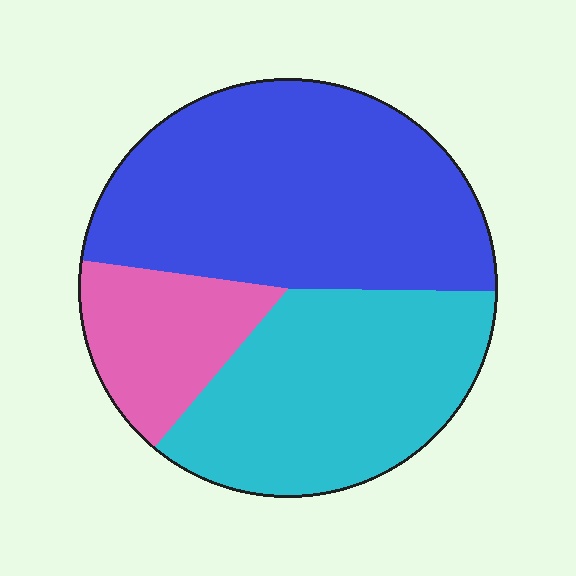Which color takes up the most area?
Blue, at roughly 50%.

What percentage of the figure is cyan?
Cyan covers roughly 35% of the figure.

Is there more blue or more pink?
Blue.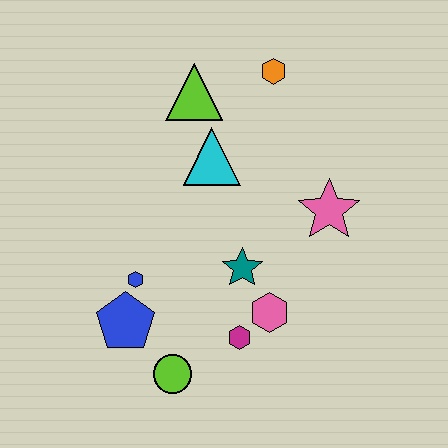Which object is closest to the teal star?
The pink hexagon is closest to the teal star.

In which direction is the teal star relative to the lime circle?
The teal star is above the lime circle.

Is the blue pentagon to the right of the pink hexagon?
No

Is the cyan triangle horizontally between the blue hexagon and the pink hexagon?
Yes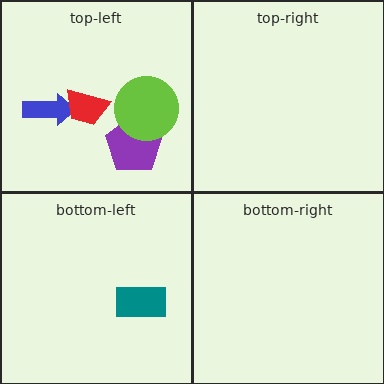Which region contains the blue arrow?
The top-left region.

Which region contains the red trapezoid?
The top-left region.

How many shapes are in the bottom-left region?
1.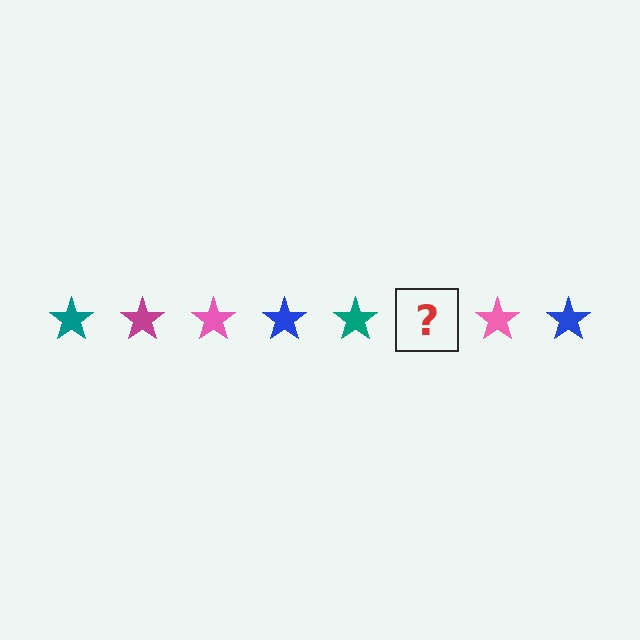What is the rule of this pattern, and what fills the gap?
The rule is that the pattern cycles through teal, magenta, pink, blue stars. The gap should be filled with a magenta star.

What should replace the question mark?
The question mark should be replaced with a magenta star.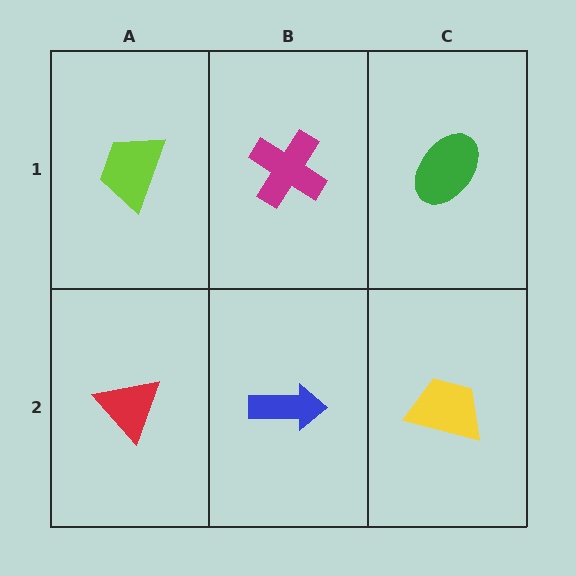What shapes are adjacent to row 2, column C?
A green ellipse (row 1, column C), a blue arrow (row 2, column B).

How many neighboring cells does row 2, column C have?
2.